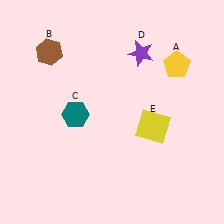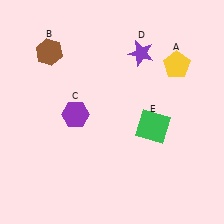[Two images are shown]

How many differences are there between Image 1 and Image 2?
There are 2 differences between the two images.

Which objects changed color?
C changed from teal to purple. E changed from yellow to green.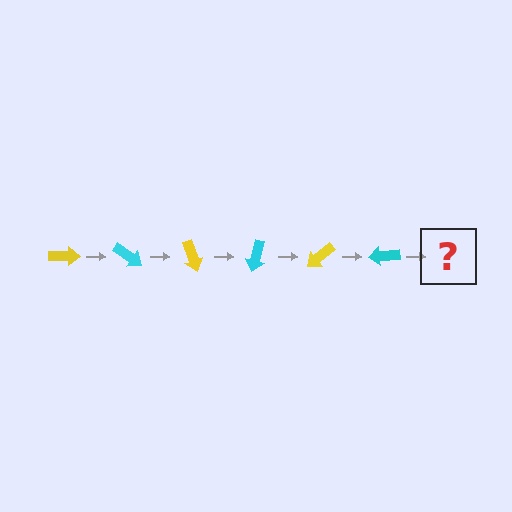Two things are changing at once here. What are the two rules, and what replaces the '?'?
The two rules are that it rotates 35 degrees each step and the color cycles through yellow and cyan. The '?' should be a yellow arrow, rotated 210 degrees from the start.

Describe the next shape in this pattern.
It should be a yellow arrow, rotated 210 degrees from the start.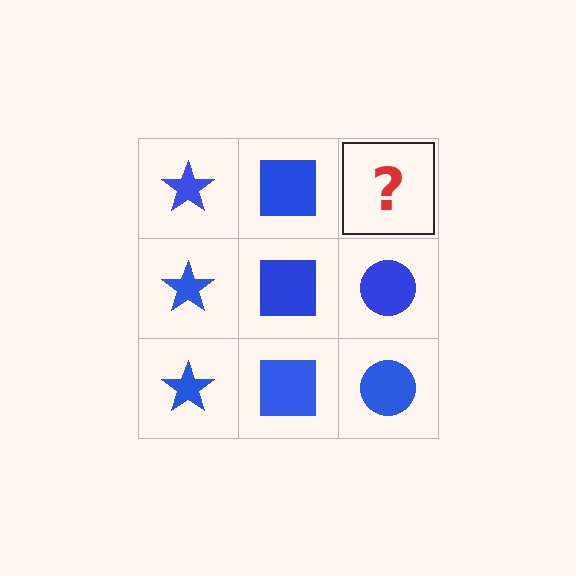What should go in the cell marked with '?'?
The missing cell should contain a blue circle.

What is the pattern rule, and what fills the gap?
The rule is that each column has a consistent shape. The gap should be filled with a blue circle.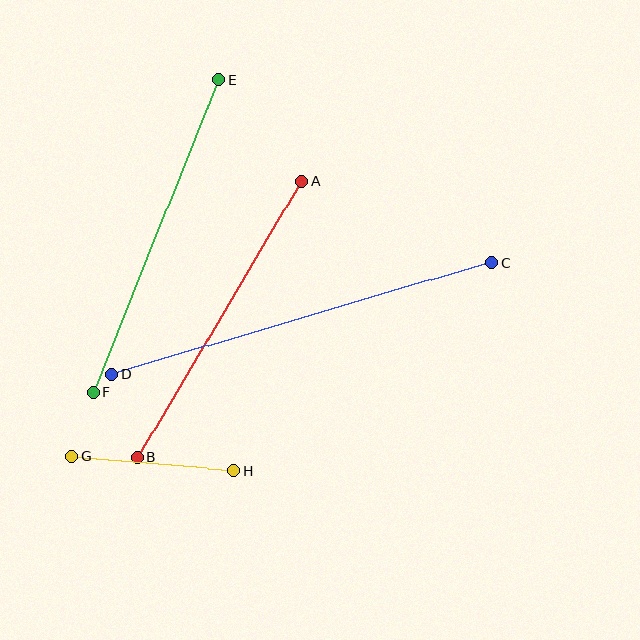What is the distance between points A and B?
The distance is approximately 321 pixels.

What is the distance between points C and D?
The distance is approximately 396 pixels.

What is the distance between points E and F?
The distance is approximately 337 pixels.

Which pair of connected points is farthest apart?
Points C and D are farthest apart.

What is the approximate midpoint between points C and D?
The midpoint is at approximately (302, 318) pixels.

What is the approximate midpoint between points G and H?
The midpoint is at approximately (153, 463) pixels.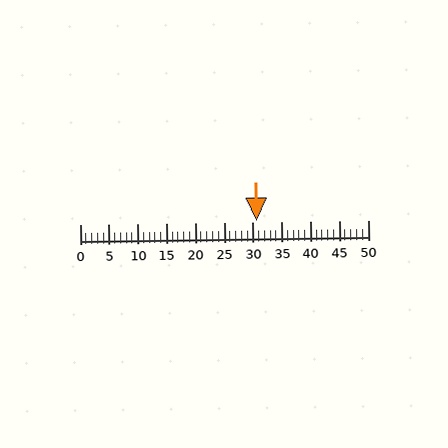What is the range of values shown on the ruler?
The ruler shows values from 0 to 50.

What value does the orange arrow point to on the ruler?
The orange arrow points to approximately 31.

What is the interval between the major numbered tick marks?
The major tick marks are spaced 5 units apart.